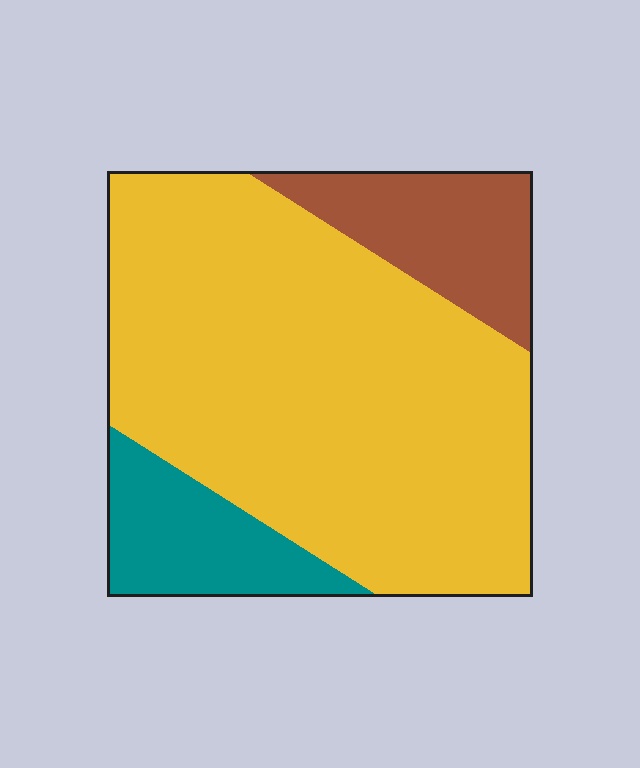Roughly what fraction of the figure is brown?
Brown covers around 15% of the figure.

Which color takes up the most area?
Yellow, at roughly 70%.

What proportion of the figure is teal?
Teal takes up about one eighth (1/8) of the figure.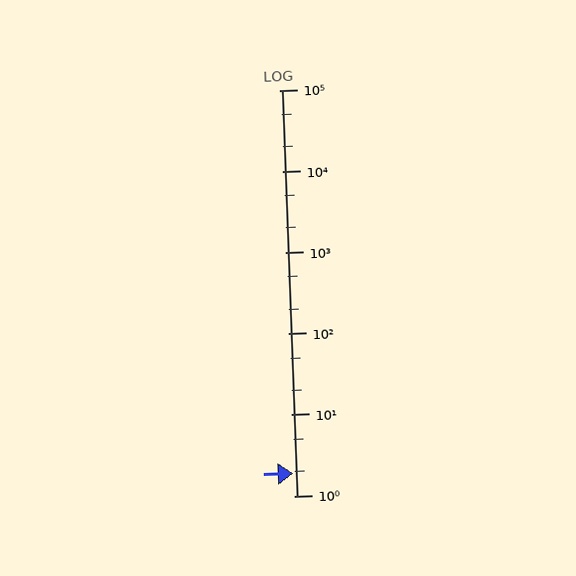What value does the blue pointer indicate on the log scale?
The pointer indicates approximately 1.9.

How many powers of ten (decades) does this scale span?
The scale spans 5 decades, from 1 to 100000.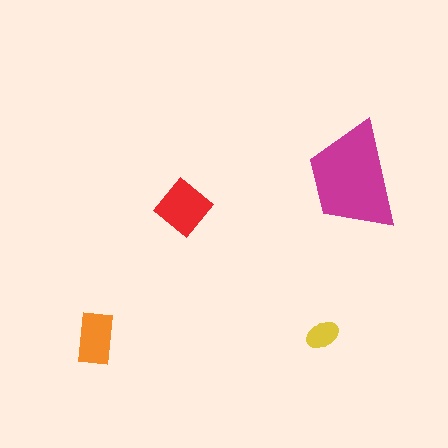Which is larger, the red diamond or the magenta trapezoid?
The magenta trapezoid.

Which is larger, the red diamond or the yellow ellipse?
The red diamond.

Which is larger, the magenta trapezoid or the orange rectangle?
The magenta trapezoid.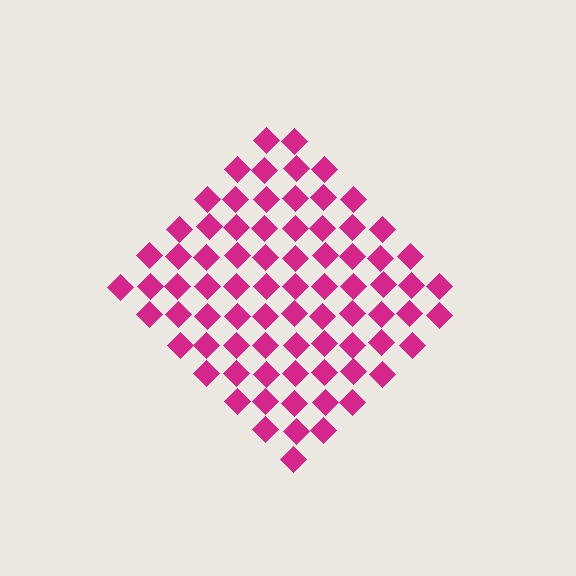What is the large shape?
The large shape is a diamond.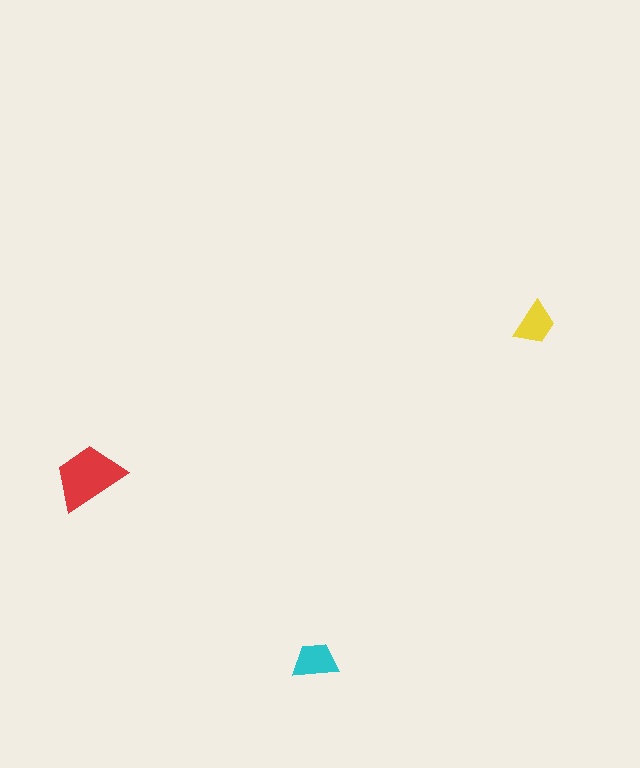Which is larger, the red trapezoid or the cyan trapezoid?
The red one.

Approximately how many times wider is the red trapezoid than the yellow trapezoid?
About 1.5 times wider.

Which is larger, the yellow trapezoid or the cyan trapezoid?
The cyan one.